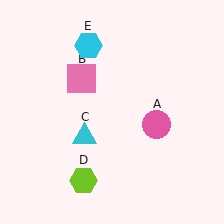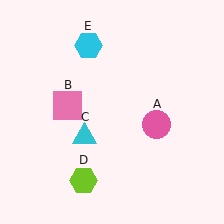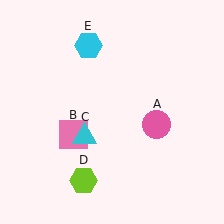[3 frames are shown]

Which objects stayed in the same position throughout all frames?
Pink circle (object A) and cyan triangle (object C) and lime hexagon (object D) and cyan hexagon (object E) remained stationary.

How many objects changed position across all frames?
1 object changed position: pink square (object B).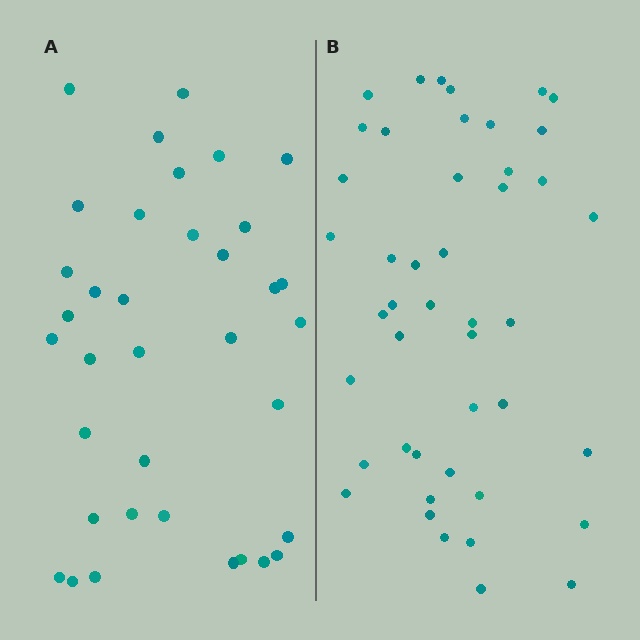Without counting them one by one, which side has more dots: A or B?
Region B (the right region) has more dots.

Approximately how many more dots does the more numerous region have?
Region B has roughly 8 or so more dots than region A.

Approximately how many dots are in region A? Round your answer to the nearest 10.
About 40 dots. (The exact count is 36, which rounds to 40.)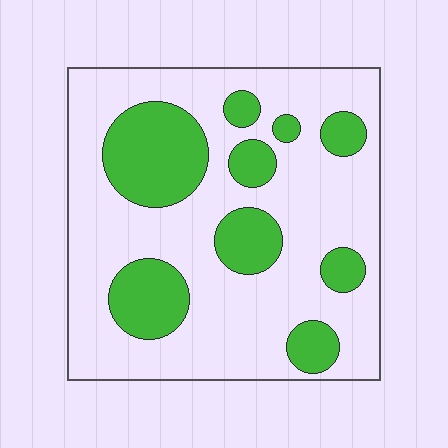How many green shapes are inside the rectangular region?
9.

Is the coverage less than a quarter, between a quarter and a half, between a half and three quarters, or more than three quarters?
Between a quarter and a half.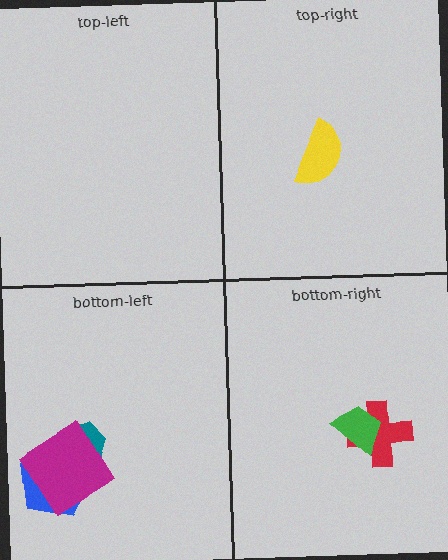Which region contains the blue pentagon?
The bottom-left region.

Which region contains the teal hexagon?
The bottom-left region.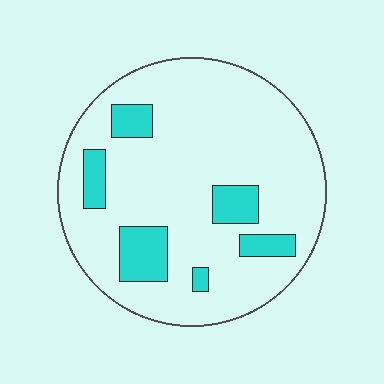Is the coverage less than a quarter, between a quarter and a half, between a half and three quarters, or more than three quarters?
Less than a quarter.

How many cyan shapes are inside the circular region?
6.